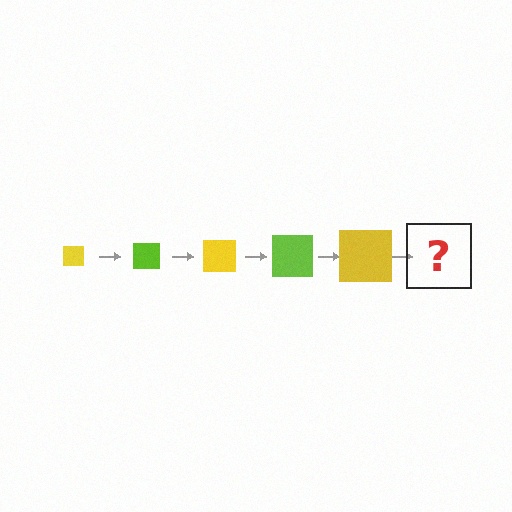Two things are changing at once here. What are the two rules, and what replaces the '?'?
The two rules are that the square grows larger each step and the color cycles through yellow and lime. The '?' should be a lime square, larger than the previous one.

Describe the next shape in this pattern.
It should be a lime square, larger than the previous one.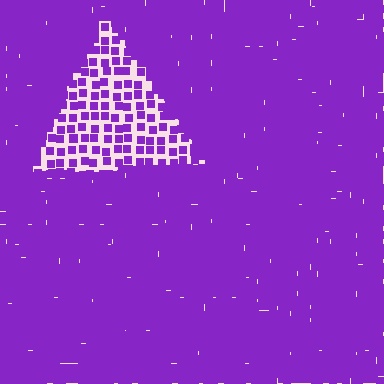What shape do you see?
I see a triangle.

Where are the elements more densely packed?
The elements are more densely packed outside the triangle boundary.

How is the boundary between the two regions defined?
The boundary is defined by a change in element density (approximately 2.9x ratio). All elements are the same color, size, and shape.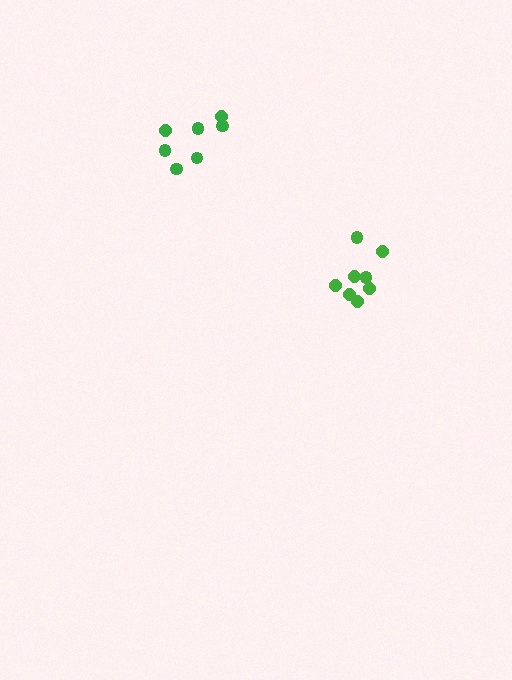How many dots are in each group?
Group 1: 7 dots, Group 2: 8 dots (15 total).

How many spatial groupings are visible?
There are 2 spatial groupings.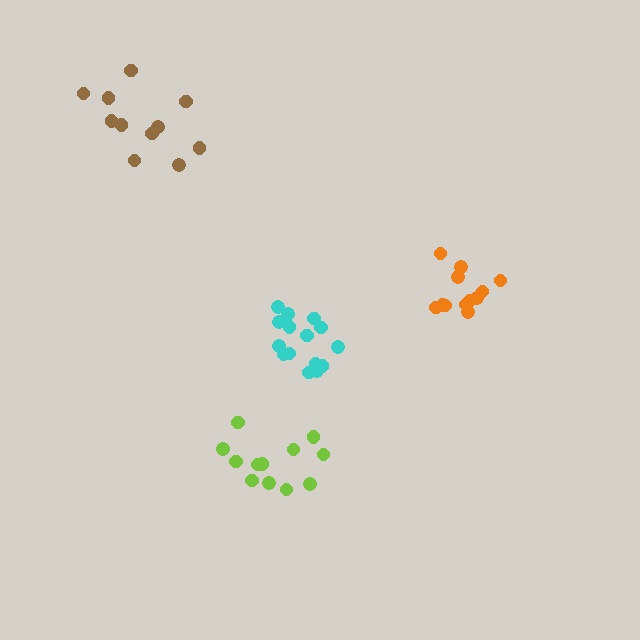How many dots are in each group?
Group 1: 12 dots, Group 2: 12 dots, Group 3: 11 dots, Group 4: 15 dots (50 total).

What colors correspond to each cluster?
The clusters are colored: lime, orange, brown, cyan.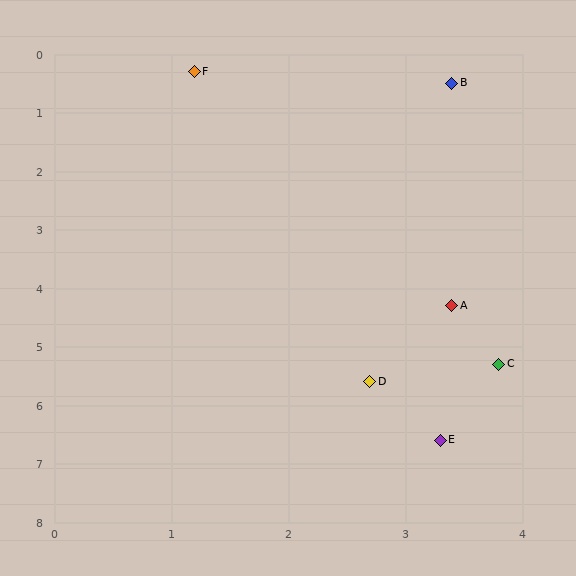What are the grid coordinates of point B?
Point B is at approximately (3.4, 0.5).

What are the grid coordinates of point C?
Point C is at approximately (3.8, 5.3).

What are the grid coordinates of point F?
Point F is at approximately (1.2, 0.3).